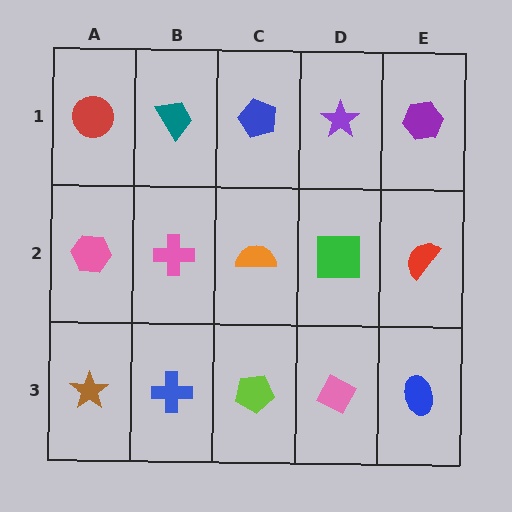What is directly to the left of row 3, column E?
A pink diamond.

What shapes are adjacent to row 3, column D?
A green square (row 2, column D), a lime pentagon (row 3, column C), a blue ellipse (row 3, column E).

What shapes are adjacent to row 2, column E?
A purple hexagon (row 1, column E), a blue ellipse (row 3, column E), a green square (row 2, column D).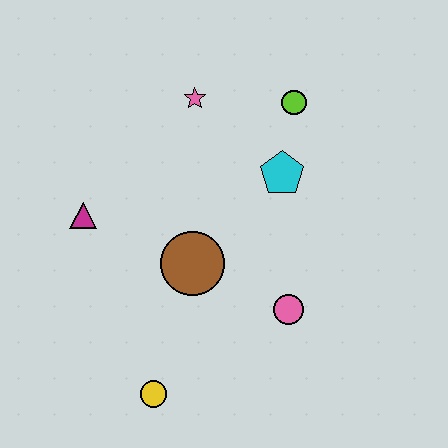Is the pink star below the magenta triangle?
No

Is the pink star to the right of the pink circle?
No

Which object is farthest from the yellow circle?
The lime circle is farthest from the yellow circle.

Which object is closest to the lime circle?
The cyan pentagon is closest to the lime circle.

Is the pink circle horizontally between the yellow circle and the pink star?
No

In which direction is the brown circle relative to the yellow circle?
The brown circle is above the yellow circle.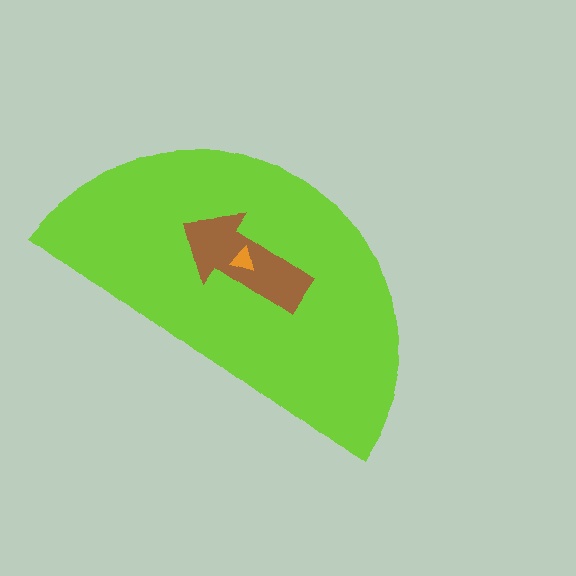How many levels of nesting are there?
3.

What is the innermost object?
The orange triangle.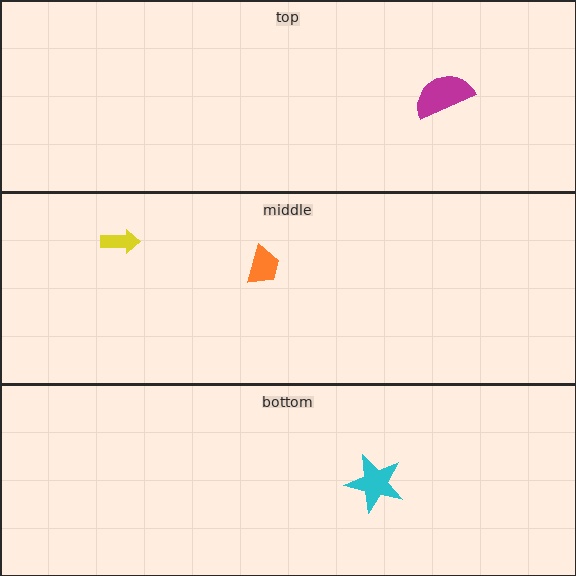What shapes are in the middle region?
The orange trapezoid, the yellow arrow.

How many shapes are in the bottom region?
1.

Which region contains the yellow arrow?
The middle region.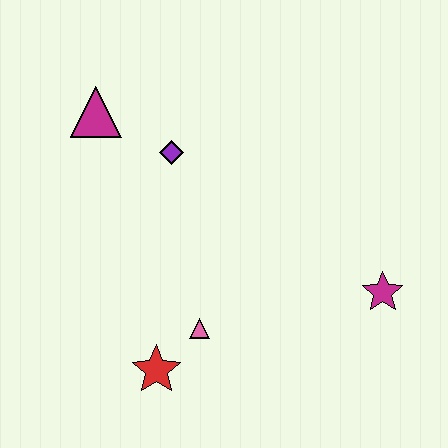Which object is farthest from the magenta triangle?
The magenta star is farthest from the magenta triangle.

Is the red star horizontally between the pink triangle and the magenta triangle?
Yes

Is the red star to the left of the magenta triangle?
No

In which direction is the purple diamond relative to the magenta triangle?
The purple diamond is to the right of the magenta triangle.